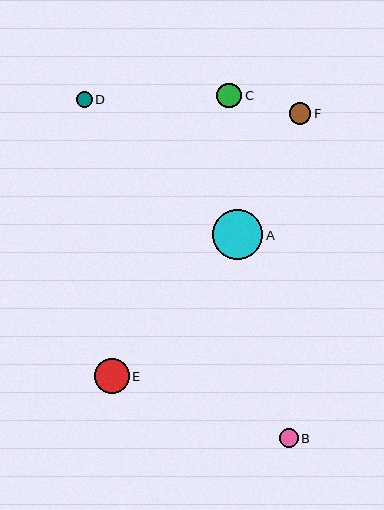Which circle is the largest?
Circle A is the largest with a size of approximately 50 pixels.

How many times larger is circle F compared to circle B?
Circle F is approximately 1.1 times the size of circle B.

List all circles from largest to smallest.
From largest to smallest: A, E, C, F, B, D.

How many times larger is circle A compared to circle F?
Circle A is approximately 2.3 times the size of circle F.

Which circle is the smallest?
Circle D is the smallest with a size of approximately 16 pixels.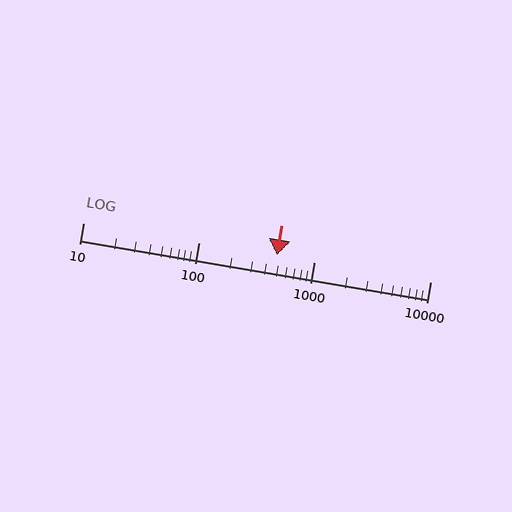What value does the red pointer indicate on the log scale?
The pointer indicates approximately 470.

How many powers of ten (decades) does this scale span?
The scale spans 3 decades, from 10 to 10000.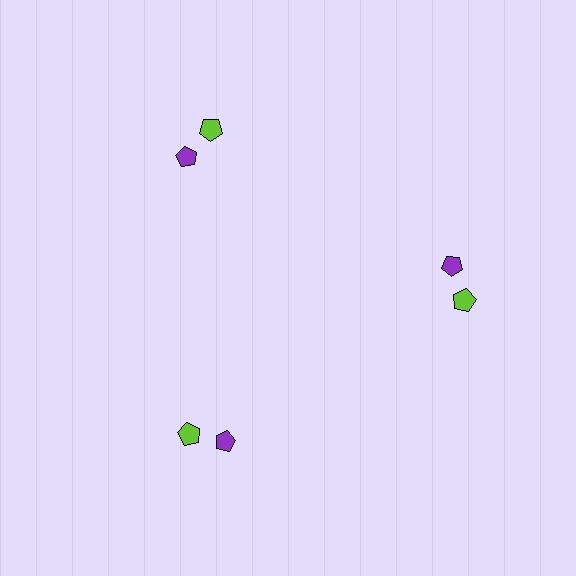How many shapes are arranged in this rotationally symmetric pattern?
There are 6 shapes, arranged in 3 groups of 2.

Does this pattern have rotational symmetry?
Yes, this pattern has 3-fold rotational symmetry. It looks the same after rotating 120 degrees around the center.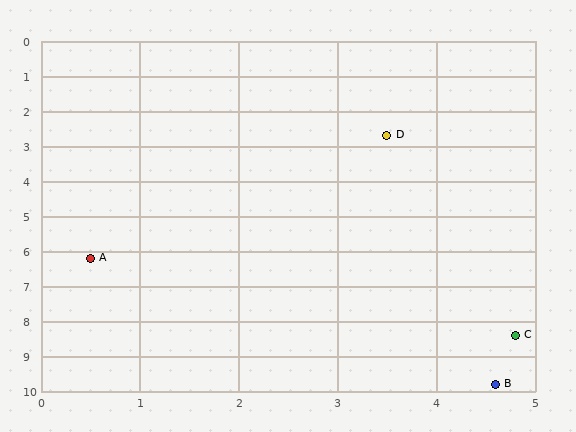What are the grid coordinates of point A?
Point A is at approximately (0.5, 6.2).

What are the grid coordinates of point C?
Point C is at approximately (4.8, 8.4).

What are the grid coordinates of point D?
Point D is at approximately (3.5, 2.7).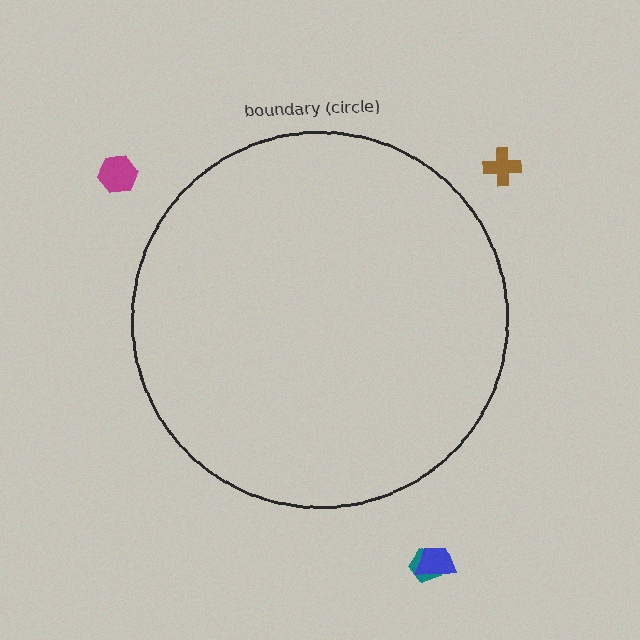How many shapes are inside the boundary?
0 inside, 4 outside.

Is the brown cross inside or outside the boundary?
Outside.